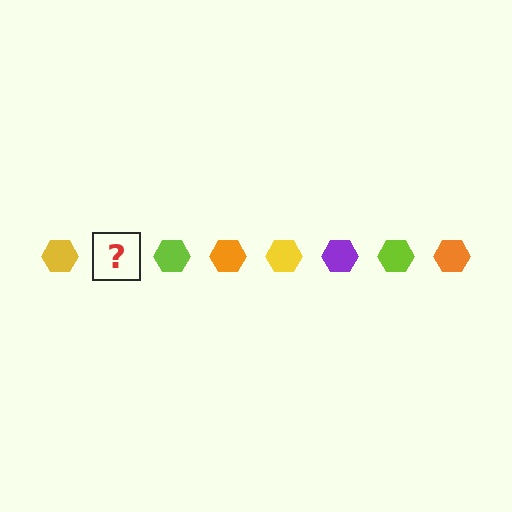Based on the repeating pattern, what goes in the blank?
The blank should be a purple hexagon.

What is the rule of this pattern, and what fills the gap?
The rule is that the pattern cycles through yellow, purple, lime, orange hexagons. The gap should be filled with a purple hexagon.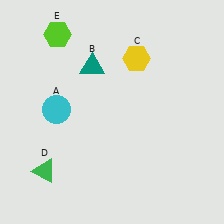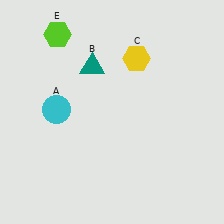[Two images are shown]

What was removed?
The green triangle (D) was removed in Image 2.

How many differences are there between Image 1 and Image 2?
There is 1 difference between the two images.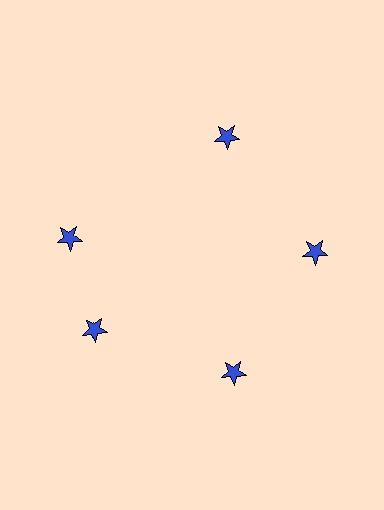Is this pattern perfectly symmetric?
No. The 5 blue stars are arranged in a ring, but one element near the 10 o'clock position is rotated out of alignment along the ring, breaking the 5-fold rotational symmetry.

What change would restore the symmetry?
The symmetry would be restored by rotating it back into even spacing with its neighbors so that all 5 stars sit at equal angles and equal distance from the center.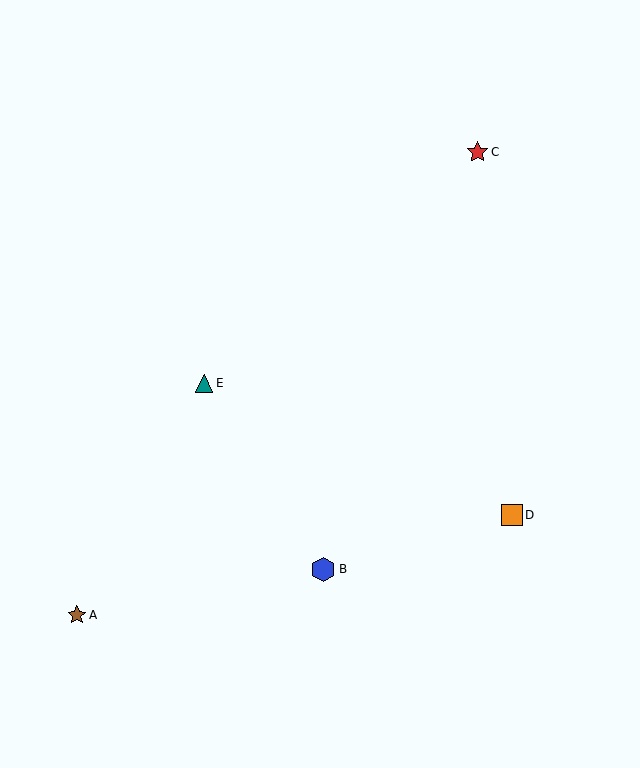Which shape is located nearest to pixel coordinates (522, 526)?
The orange square (labeled D) at (512, 515) is nearest to that location.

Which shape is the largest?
The blue hexagon (labeled B) is the largest.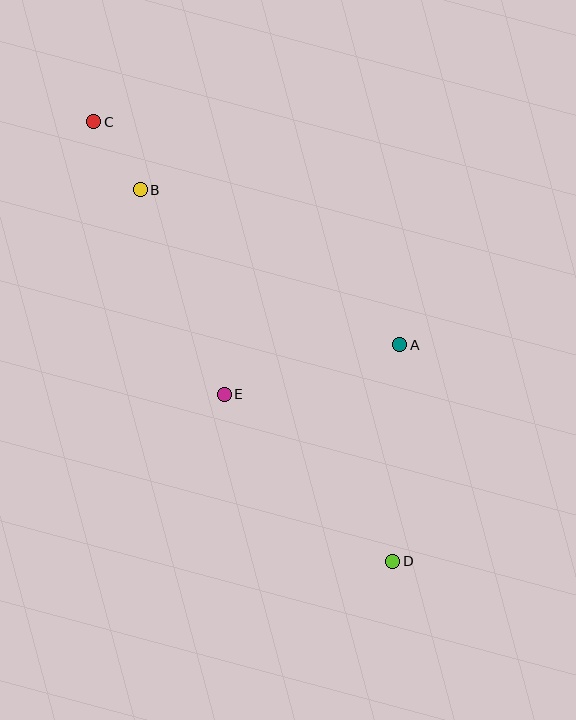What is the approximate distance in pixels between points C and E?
The distance between C and E is approximately 302 pixels.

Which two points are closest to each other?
Points B and C are closest to each other.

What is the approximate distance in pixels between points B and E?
The distance between B and E is approximately 221 pixels.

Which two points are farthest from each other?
Points C and D are farthest from each other.